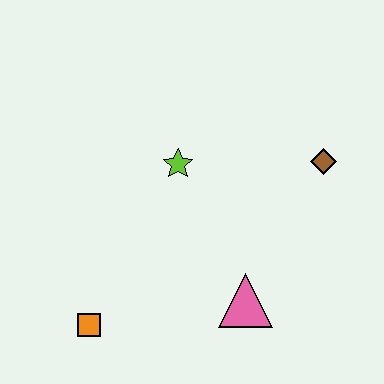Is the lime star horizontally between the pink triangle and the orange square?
Yes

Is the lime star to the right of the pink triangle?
No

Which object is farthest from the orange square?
The brown diamond is farthest from the orange square.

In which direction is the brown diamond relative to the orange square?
The brown diamond is to the right of the orange square.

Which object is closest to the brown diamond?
The lime star is closest to the brown diamond.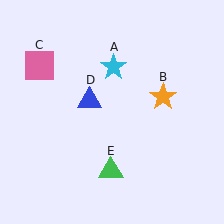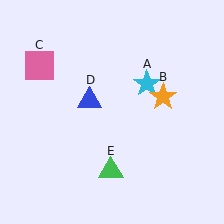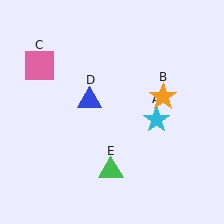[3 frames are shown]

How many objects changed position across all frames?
1 object changed position: cyan star (object A).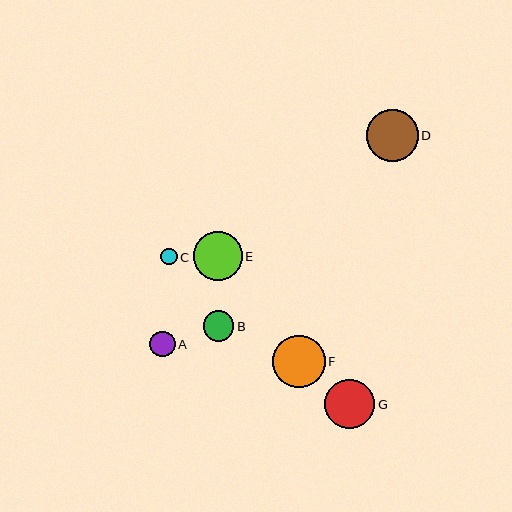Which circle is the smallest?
Circle C is the smallest with a size of approximately 16 pixels.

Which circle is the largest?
Circle F is the largest with a size of approximately 52 pixels.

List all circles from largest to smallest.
From largest to smallest: F, D, G, E, B, A, C.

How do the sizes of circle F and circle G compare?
Circle F and circle G are approximately the same size.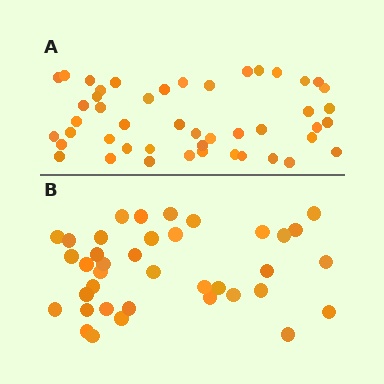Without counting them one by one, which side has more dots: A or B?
Region A (the top region) has more dots.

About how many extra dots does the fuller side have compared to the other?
Region A has roughly 8 or so more dots than region B.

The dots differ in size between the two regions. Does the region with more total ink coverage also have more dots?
No. Region B has more total ink coverage because its dots are larger, but region A actually contains more individual dots. Total area can be misleading — the number of items is what matters here.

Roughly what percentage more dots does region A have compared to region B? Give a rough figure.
About 25% more.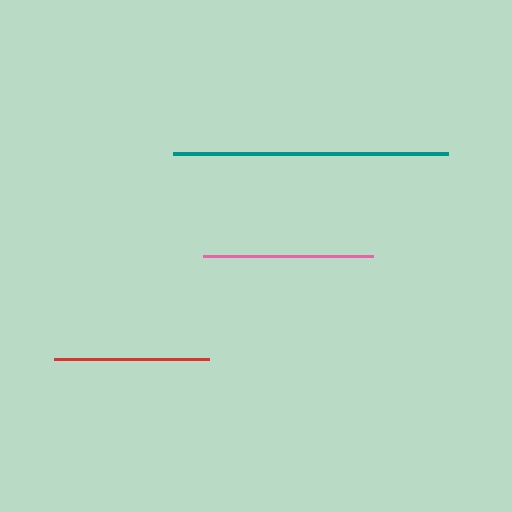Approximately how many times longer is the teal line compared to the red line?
The teal line is approximately 1.8 times the length of the red line.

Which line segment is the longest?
The teal line is the longest at approximately 276 pixels.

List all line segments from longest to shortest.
From longest to shortest: teal, pink, red.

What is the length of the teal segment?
The teal segment is approximately 276 pixels long.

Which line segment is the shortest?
The red line is the shortest at approximately 155 pixels.